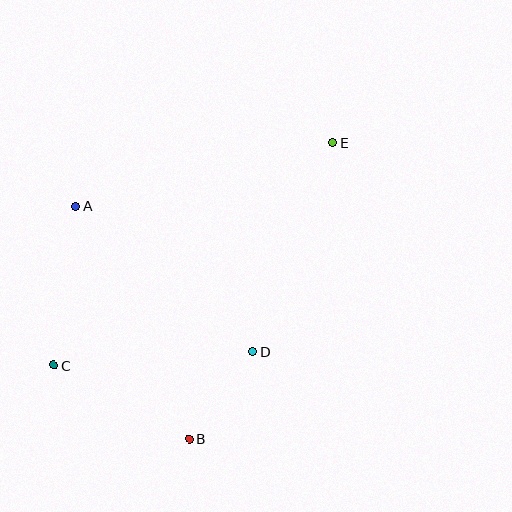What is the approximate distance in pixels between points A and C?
The distance between A and C is approximately 161 pixels.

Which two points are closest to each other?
Points B and D are closest to each other.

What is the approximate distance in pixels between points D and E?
The distance between D and E is approximately 224 pixels.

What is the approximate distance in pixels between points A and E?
The distance between A and E is approximately 264 pixels.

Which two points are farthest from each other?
Points C and E are farthest from each other.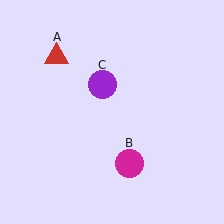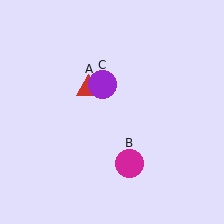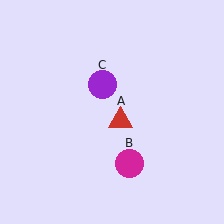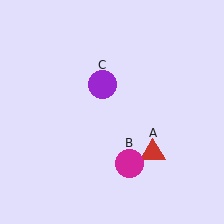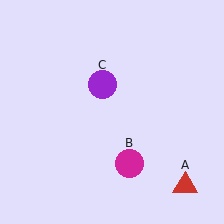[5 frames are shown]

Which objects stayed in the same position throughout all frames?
Magenta circle (object B) and purple circle (object C) remained stationary.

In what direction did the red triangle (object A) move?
The red triangle (object A) moved down and to the right.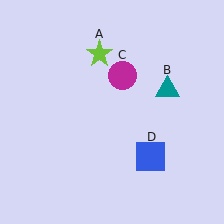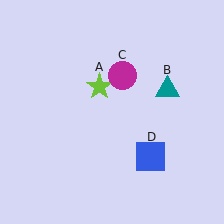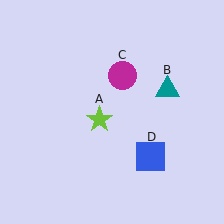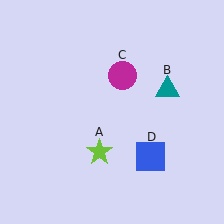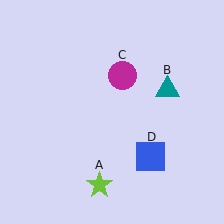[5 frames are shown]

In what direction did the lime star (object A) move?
The lime star (object A) moved down.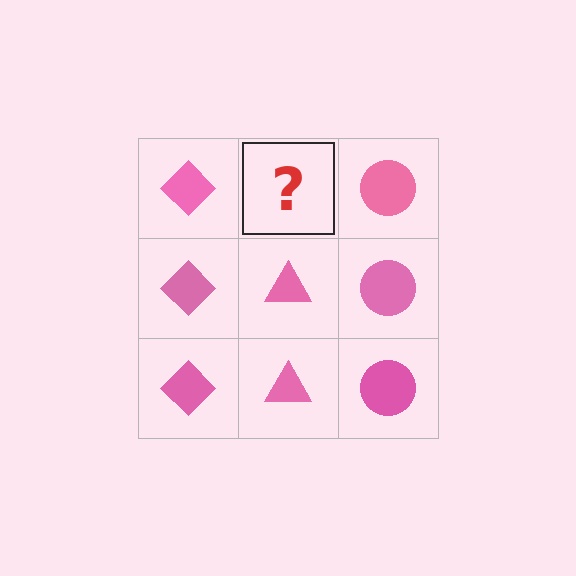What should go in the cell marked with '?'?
The missing cell should contain a pink triangle.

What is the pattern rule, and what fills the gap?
The rule is that each column has a consistent shape. The gap should be filled with a pink triangle.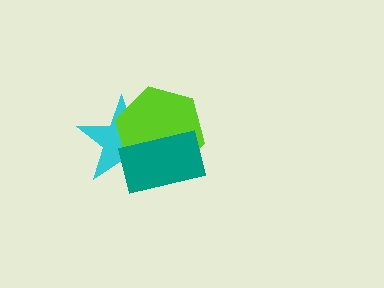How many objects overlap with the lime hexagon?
2 objects overlap with the lime hexagon.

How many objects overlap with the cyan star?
2 objects overlap with the cyan star.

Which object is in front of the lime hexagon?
The teal rectangle is in front of the lime hexagon.